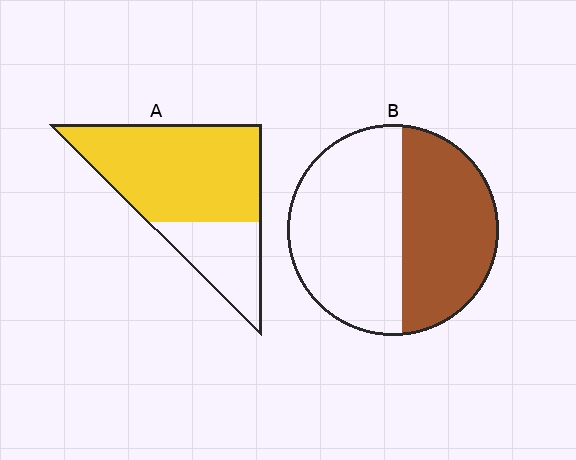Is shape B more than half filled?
No.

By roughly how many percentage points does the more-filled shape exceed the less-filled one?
By roughly 25 percentage points (A over B).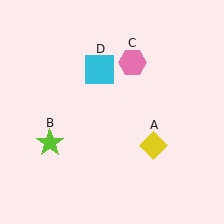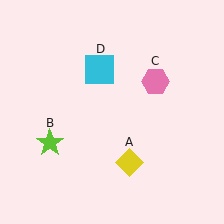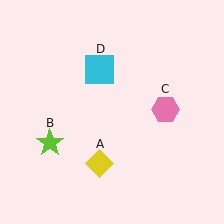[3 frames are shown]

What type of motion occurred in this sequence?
The yellow diamond (object A), pink hexagon (object C) rotated clockwise around the center of the scene.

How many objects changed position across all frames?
2 objects changed position: yellow diamond (object A), pink hexagon (object C).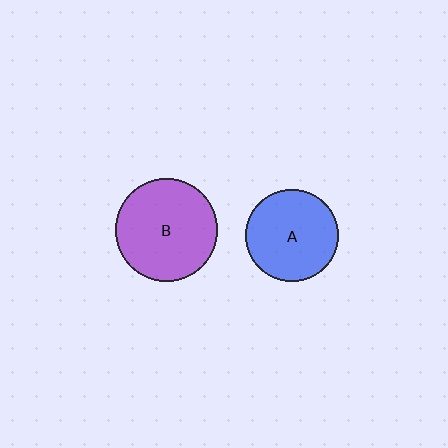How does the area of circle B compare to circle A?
Approximately 1.2 times.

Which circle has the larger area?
Circle B (purple).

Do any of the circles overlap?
No, none of the circles overlap.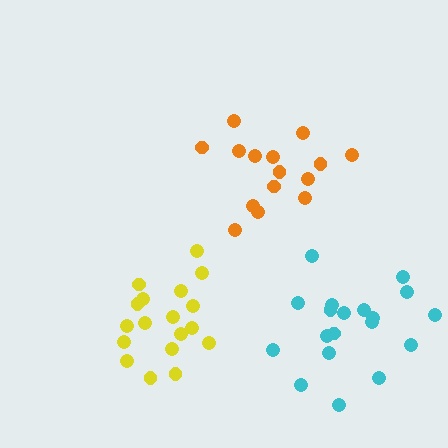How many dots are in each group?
Group 1: 19 dots, Group 2: 15 dots, Group 3: 18 dots (52 total).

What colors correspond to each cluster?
The clusters are colored: cyan, orange, yellow.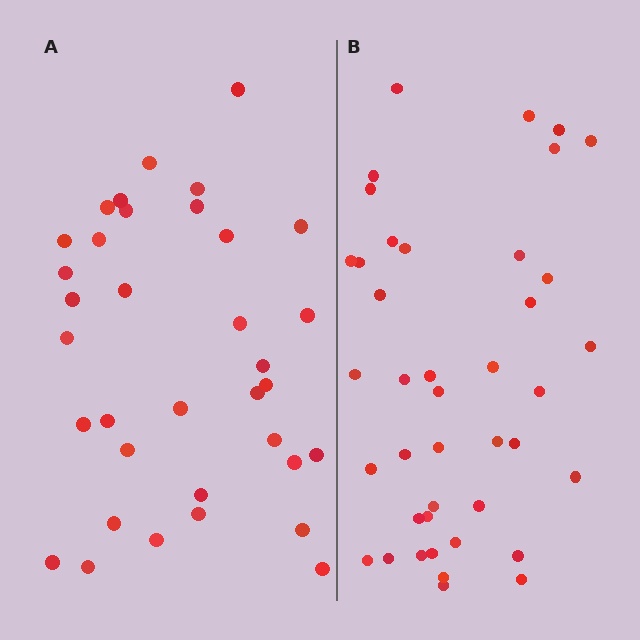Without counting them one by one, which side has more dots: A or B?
Region B (the right region) has more dots.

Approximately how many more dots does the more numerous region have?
Region B has about 6 more dots than region A.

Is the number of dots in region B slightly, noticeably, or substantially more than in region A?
Region B has only slightly more — the two regions are fairly close. The ratio is roughly 1.2 to 1.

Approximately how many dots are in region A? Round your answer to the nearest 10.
About 40 dots. (The exact count is 35, which rounds to 40.)